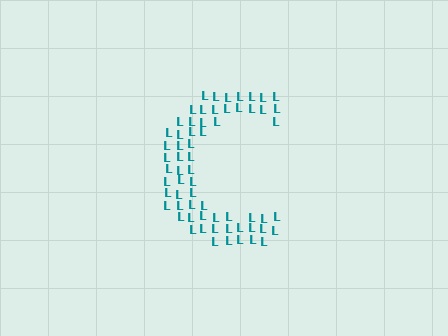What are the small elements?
The small elements are letter L's.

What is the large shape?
The large shape is the letter C.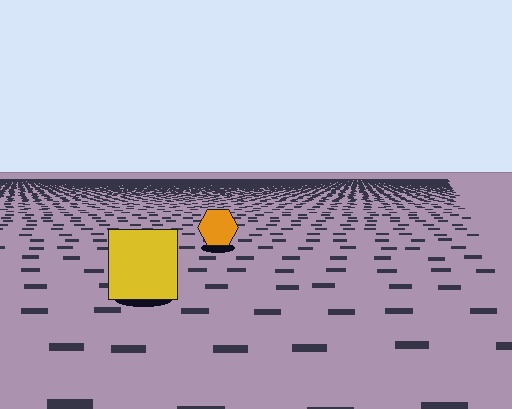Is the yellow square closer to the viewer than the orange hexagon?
Yes. The yellow square is closer — you can tell from the texture gradient: the ground texture is coarser near it.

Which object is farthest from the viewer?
The orange hexagon is farthest from the viewer. It appears smaller and the ground texture around it is denser.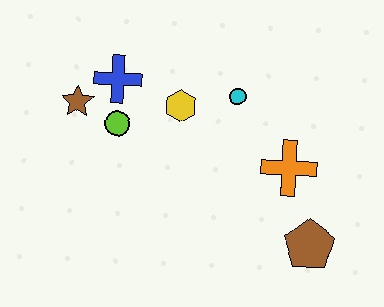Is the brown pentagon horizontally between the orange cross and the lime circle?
No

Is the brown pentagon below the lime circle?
Yes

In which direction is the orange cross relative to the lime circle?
The orange cross is to the right of the lime circle.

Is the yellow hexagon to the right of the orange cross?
No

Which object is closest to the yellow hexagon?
The cyan circle is closest to the yellow hexagon.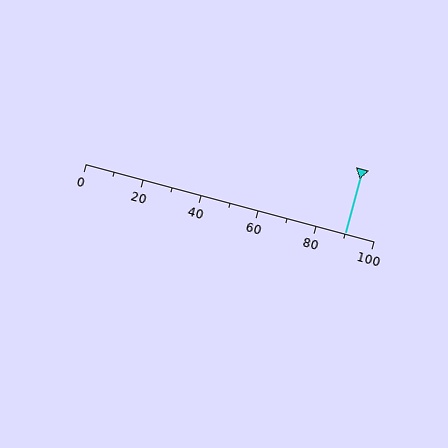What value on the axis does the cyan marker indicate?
The marker indicates approximately 90.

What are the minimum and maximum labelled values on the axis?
The axis runs from 0 to 100.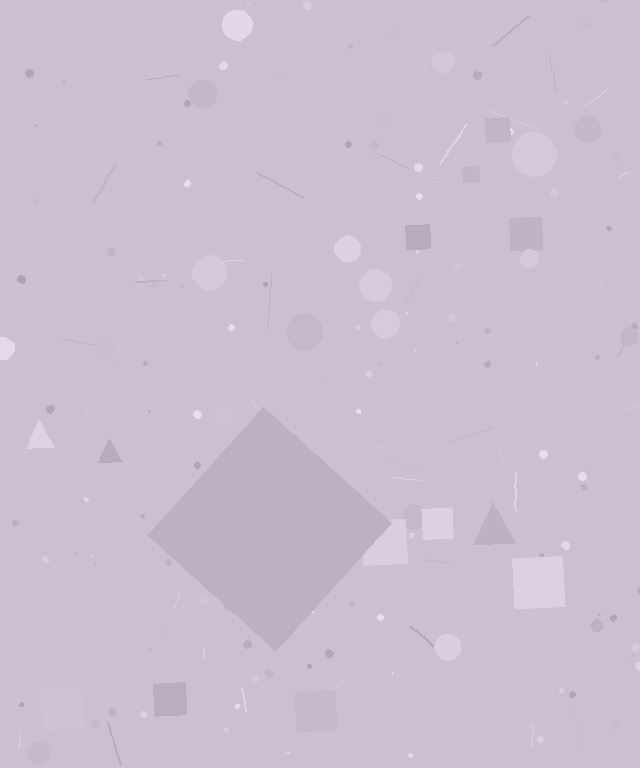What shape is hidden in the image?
A diamond is hidden in the image.